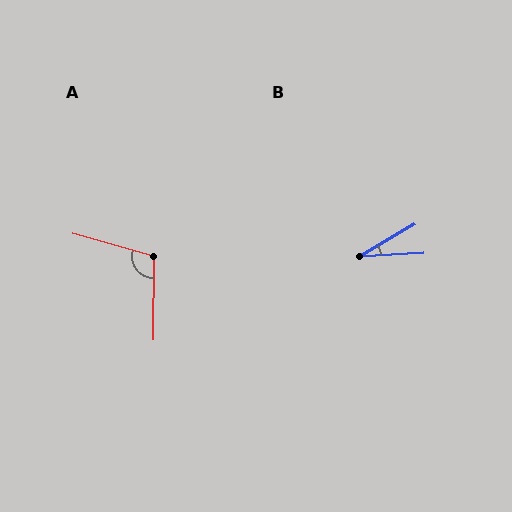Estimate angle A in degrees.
Approximately 106 degrees.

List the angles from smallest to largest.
B (28°), A (106°).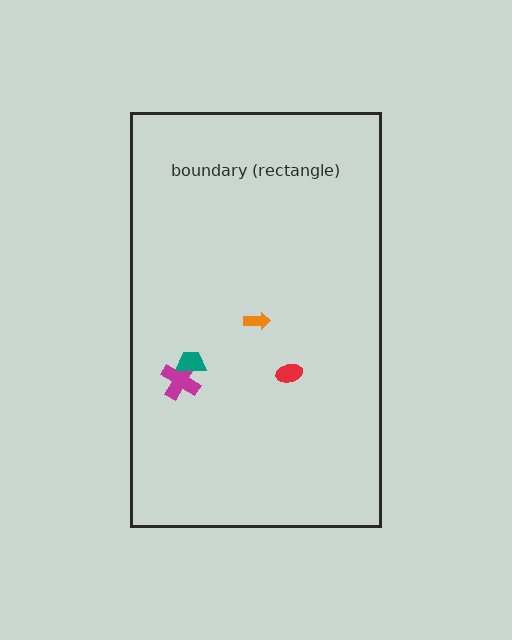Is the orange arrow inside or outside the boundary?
Inside.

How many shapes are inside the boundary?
4 inside, 0 outside.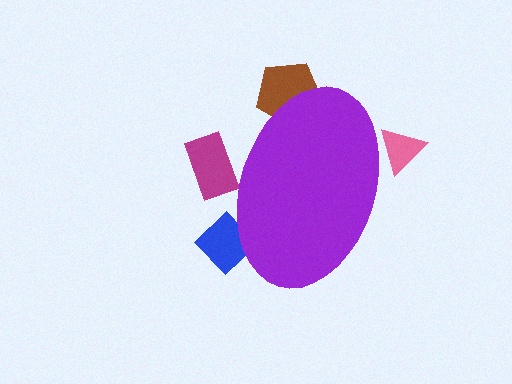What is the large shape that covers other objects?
A purple ellipse.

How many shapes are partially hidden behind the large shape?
4 shapes are partially hidden.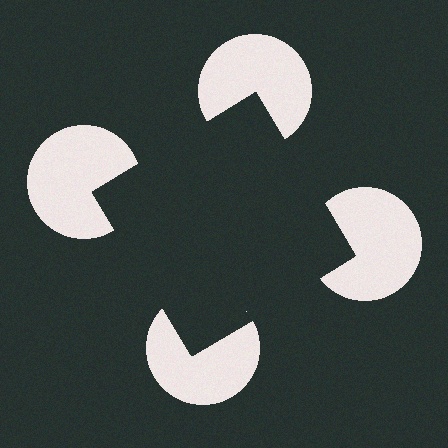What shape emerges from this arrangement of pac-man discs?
An illusory square — its edges are inferred from the aligned wedge cuts in the pac-man discs, not physically drawn.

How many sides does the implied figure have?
4 sides.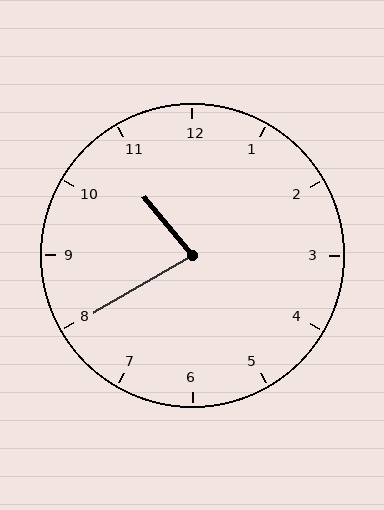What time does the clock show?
10:40.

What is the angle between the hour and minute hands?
Approximately 80 degrees.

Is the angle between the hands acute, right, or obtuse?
It is acute.